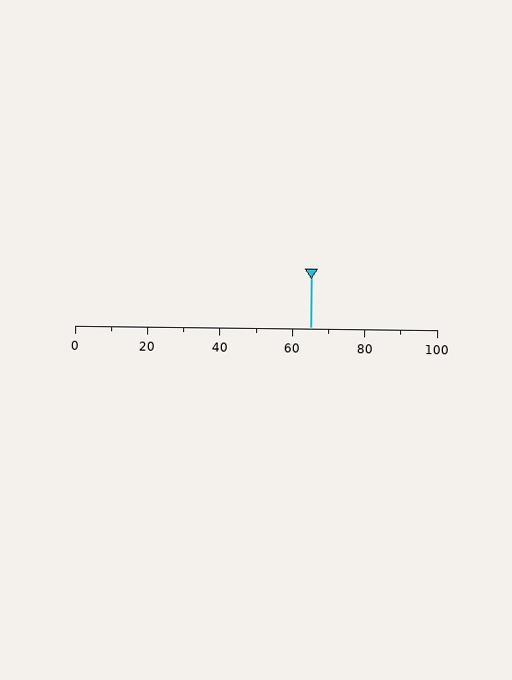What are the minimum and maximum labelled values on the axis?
The axis runs from 0 to 100.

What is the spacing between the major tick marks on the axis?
The major ticks are spaced 20 apart.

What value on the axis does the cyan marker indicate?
The marker indicates approximately 65.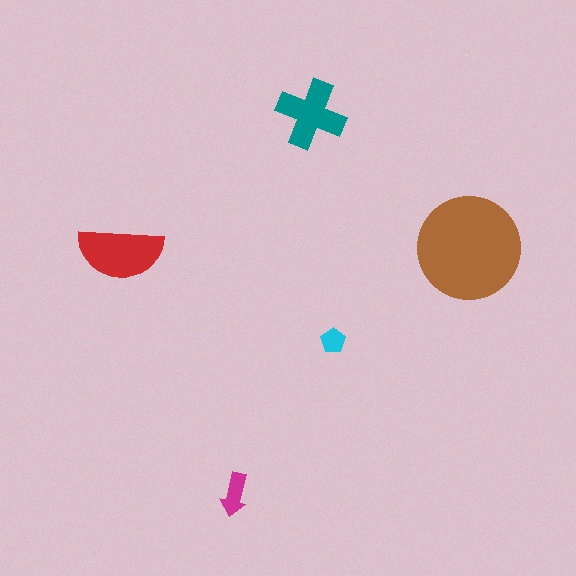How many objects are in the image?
There are 5 objects in the image.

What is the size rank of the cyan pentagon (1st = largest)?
5th.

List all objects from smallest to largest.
The cyan pentagon, the magenta arrow, the teal cross, the red semicircle, the brown circle.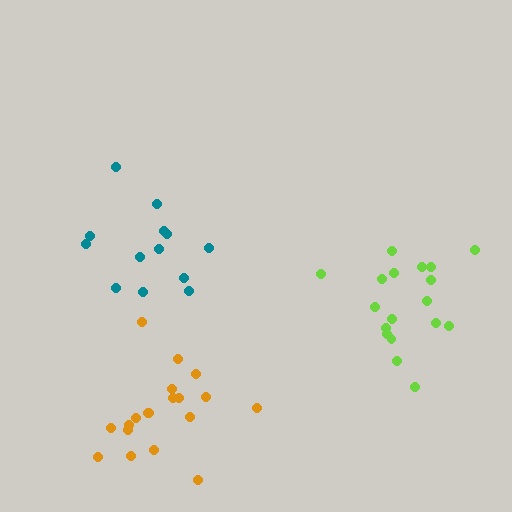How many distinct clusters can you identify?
There are 3 distinct clusters.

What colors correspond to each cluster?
The clusters are colored: orange, lime, teal.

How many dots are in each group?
Group 1: 19 dots, Group 2: 18 dots, Group 3: 13 dots (50 total).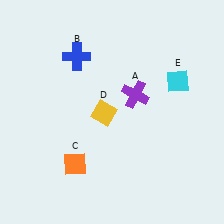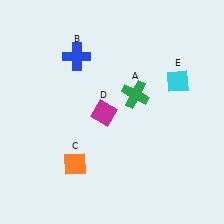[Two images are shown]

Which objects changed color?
A changed from purple to green. D changed from yellow to magenta.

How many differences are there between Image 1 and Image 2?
There are 2 differences between the two images.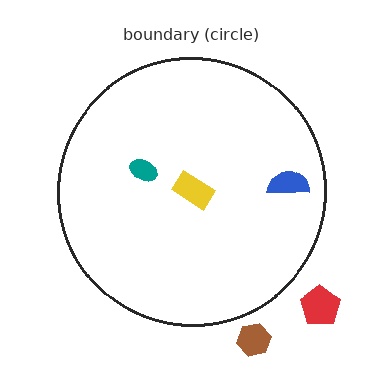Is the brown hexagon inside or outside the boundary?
Outside.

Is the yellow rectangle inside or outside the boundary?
Inside.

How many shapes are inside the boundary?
3 inside, 2 outside.